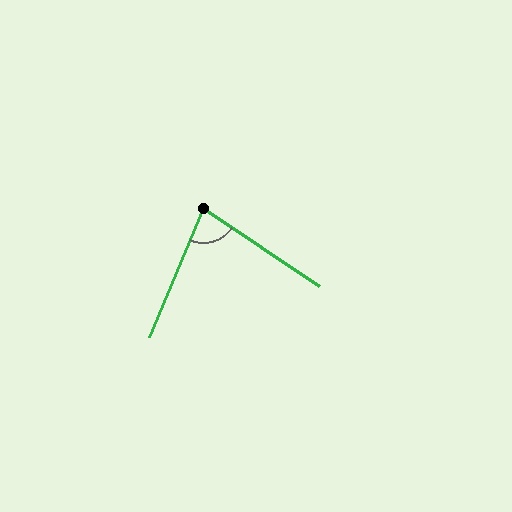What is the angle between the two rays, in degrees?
Approximately 79 degrees.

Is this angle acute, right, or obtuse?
It is acute.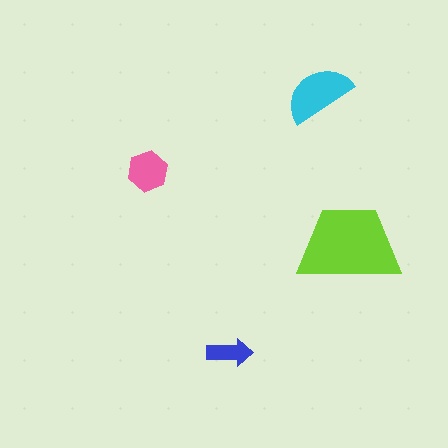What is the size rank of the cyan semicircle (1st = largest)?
2nd.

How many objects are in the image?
There are 4 objects in the image.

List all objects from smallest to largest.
The blue arrow, the pink hexagon, the cyan semicircle, the lime trapezoid.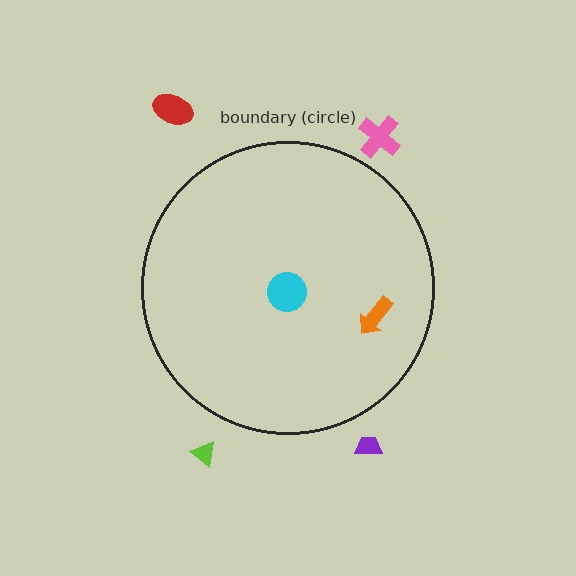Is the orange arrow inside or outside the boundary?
Inside.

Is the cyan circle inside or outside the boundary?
Inside.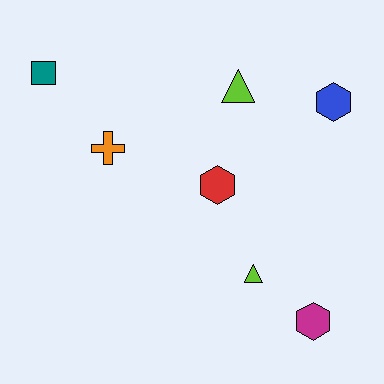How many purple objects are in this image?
There are no purple objects.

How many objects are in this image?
There are 7 objects.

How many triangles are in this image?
There are 2 triangles.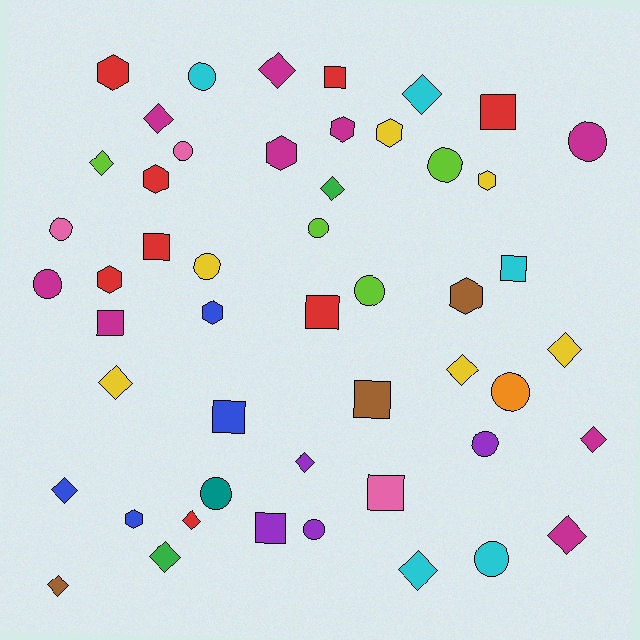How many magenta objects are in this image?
There are 9 magenta objects.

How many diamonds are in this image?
There are 16 diamonds.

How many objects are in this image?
There are 50 objects.